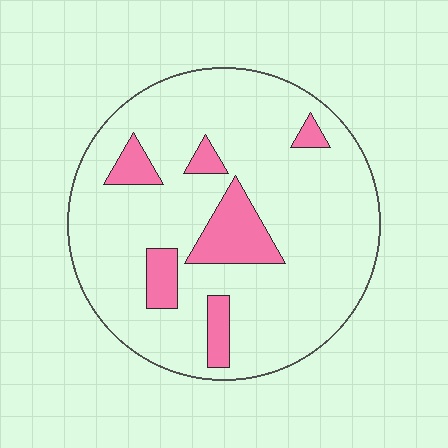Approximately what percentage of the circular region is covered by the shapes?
Approximately 15%.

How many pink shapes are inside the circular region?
6.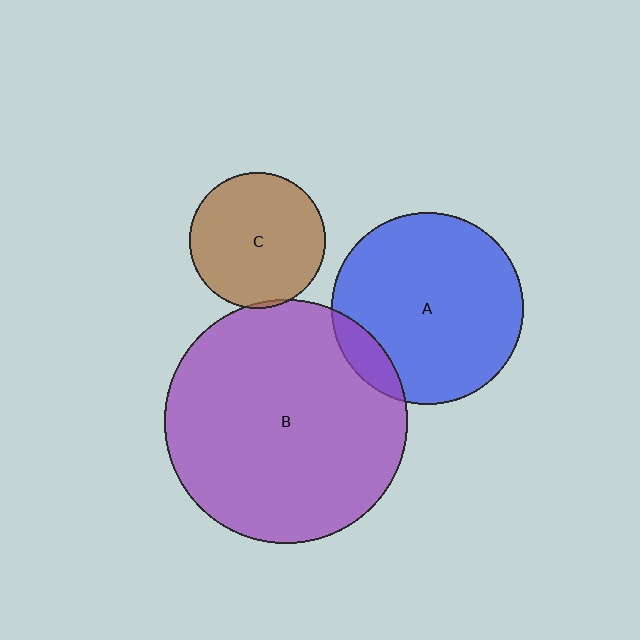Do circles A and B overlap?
Yes.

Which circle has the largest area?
Circle B (purple).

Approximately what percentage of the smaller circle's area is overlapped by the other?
Approximately 10%.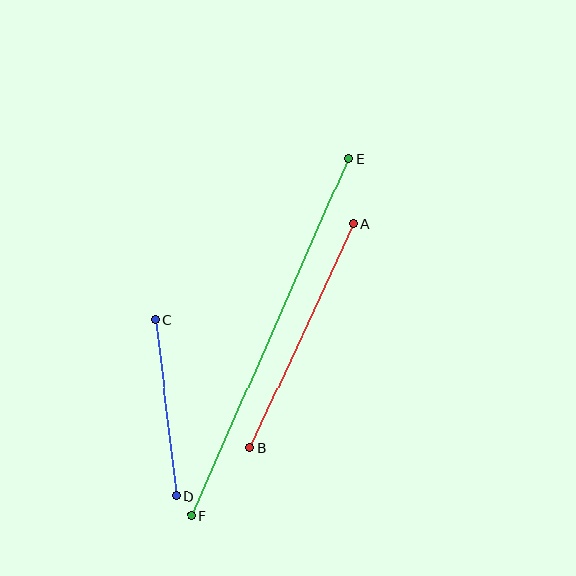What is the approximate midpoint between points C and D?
The midpoint is at approximately (166, 408) pixels.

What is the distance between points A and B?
The distance is approximately 247 pixels.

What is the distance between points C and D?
The distance is approximately 178 pixels.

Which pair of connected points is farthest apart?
Points E and F are farthest apart.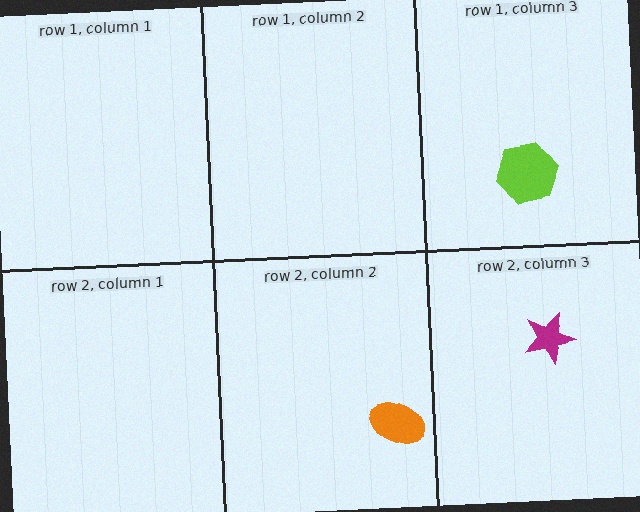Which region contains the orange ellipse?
The row 2, column 2 region.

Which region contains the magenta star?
The row 2, column 3 region.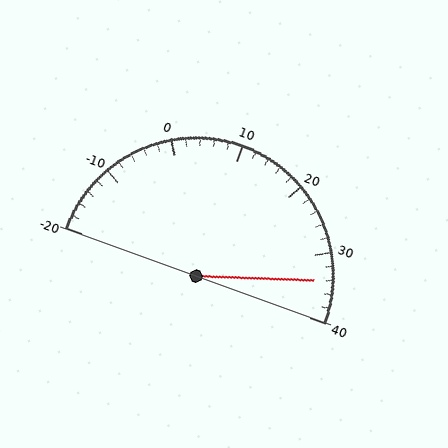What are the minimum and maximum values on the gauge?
The gauge ranges from -20 to 40.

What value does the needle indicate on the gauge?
The needle indicates approximately 34.